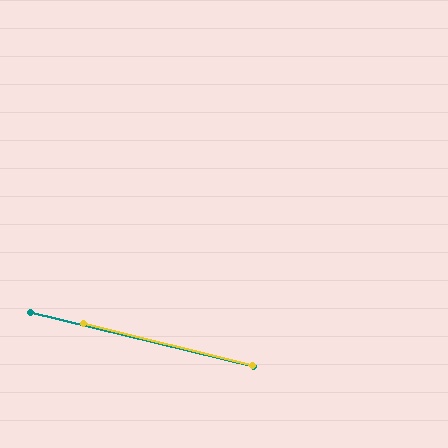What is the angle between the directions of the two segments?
Approximately 0 degrees.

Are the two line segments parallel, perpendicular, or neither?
Parallel — their directions differ by only 0.3°.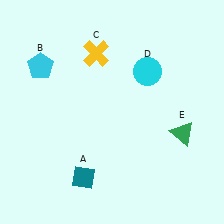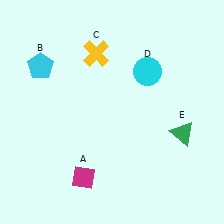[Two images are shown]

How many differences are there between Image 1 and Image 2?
There is 1 difference between the two images.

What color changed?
The diamond (A) changed from teal in Image 1 to magenta in Image 2.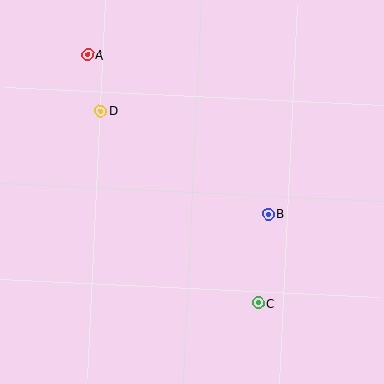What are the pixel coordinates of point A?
Point A is at (88, 55).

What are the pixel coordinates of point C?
Point C is at (258, 303).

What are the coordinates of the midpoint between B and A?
The midpoint between B and A is at (178, 134).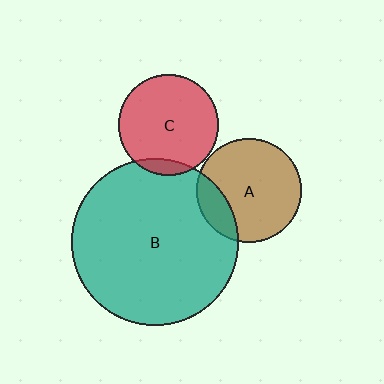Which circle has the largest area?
Circle B (teal).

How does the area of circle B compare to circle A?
Approximately 2.6 times.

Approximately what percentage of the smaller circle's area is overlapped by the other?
Approximately 10%.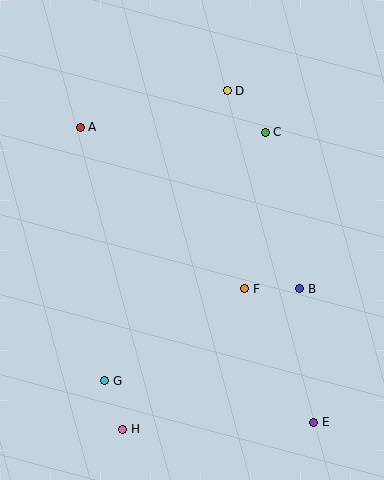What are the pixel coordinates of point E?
Point E is at (314, 422).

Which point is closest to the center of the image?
Point F at (245, 289) is closest to the center.